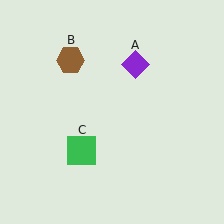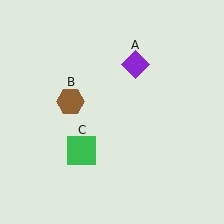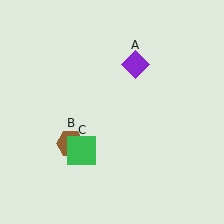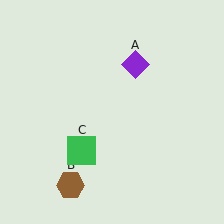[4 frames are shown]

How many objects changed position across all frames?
1 object changed position: brown hexagon (object B).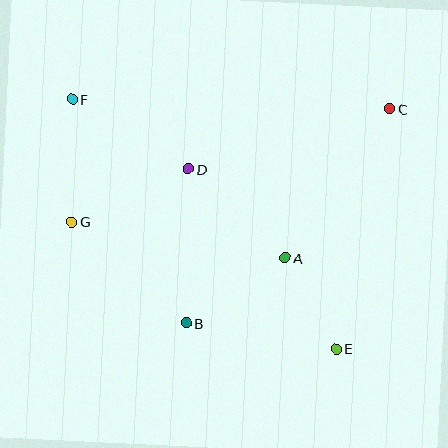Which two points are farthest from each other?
Points E and F are farthest from each other.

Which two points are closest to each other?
Points A and E are closest to each other.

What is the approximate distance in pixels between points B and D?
The distance between B and D is approximately 154 pixels.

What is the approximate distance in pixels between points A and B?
The distance between A and B is approximately 118 pixels.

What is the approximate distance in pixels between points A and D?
The distance between A and D is approximately 131 pixels.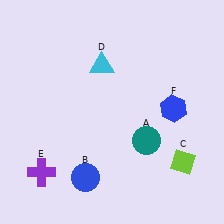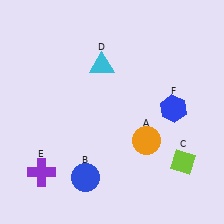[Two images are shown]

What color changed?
The circle (A) changed from teal in Image 1 to orange in Image 2.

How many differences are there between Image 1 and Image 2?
There is 1 difference between the two images.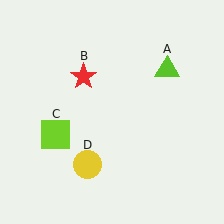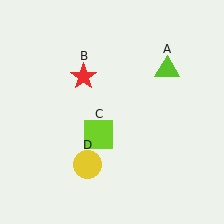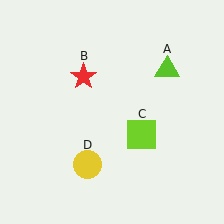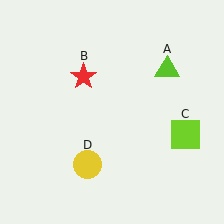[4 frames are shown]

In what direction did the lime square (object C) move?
The lime square (object C) moved right.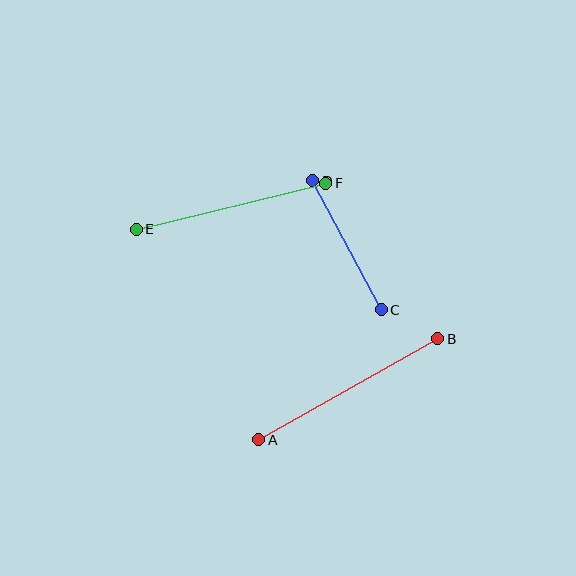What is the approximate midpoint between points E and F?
The midpoint is at approximately (231, 206) pixels.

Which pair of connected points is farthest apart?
Points A and B are farthest apart.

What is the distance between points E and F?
The distance is approximately 195 pixels.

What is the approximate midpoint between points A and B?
The midpoint is at approximately (348, 389) pixels.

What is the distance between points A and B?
The distance is approximately 205 pixels.